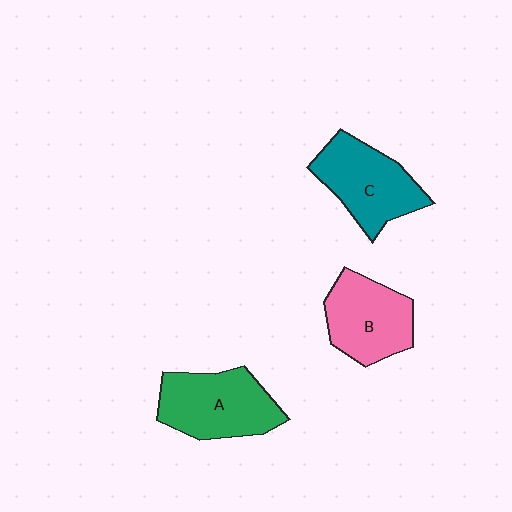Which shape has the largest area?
Shape A (green).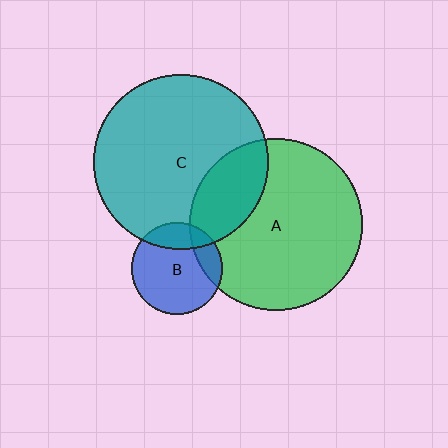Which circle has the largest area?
Circle C (teal).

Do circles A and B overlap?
Yes.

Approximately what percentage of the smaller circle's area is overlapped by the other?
Approximately 15%.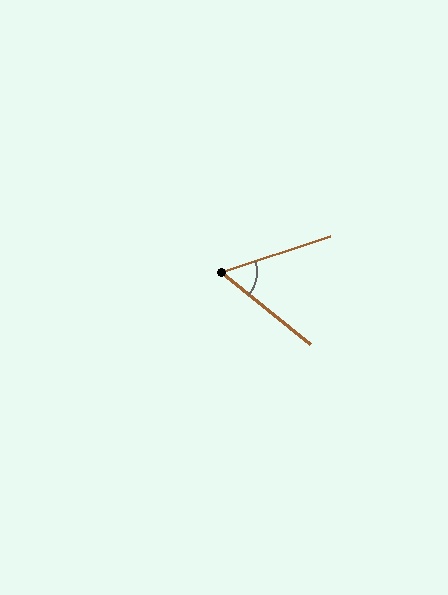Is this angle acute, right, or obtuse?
It is acute.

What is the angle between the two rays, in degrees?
Approximately 57 degrees.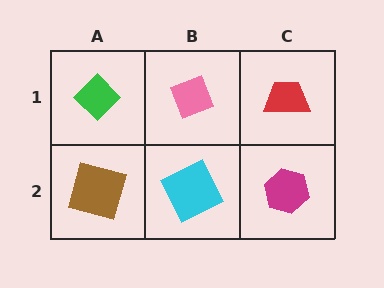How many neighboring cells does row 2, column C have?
2.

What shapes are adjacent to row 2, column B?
A pink diamond (row 1, column B), a brown square (row 2, column A), a magenta hexagon (row 2, column C).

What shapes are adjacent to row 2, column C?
A red trapezoid (row 1, column C), a cyan square (row 2, column B).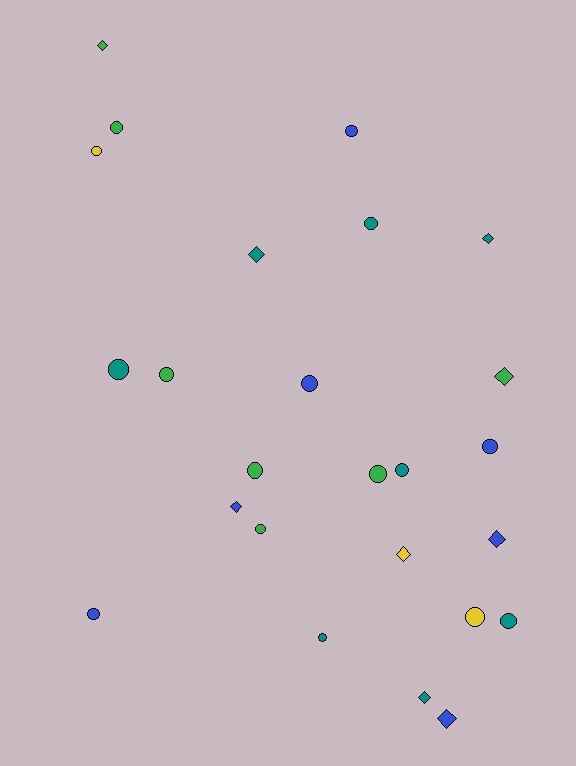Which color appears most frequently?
Teal, with 8 objects.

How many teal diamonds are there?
There are 3 teal diamonds.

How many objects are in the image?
There are 25 objects.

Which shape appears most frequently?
Circle, with 16 objects.